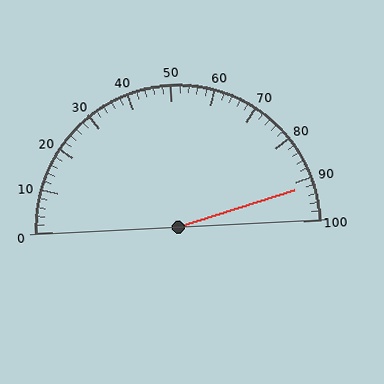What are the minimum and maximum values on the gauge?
The gauge ranges from 0 to 100.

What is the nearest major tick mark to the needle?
The nearest major tick mark is 90.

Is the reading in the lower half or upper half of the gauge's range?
The reading is in the upper half of the range (0 to 100).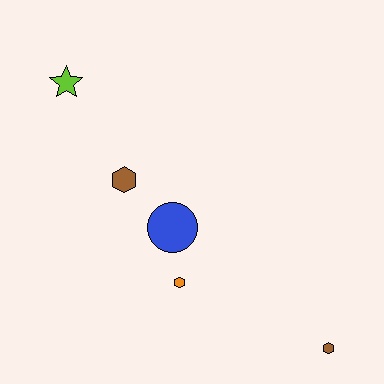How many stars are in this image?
There is 1 star.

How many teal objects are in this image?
There are no teal objects.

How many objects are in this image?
There are 5 objects.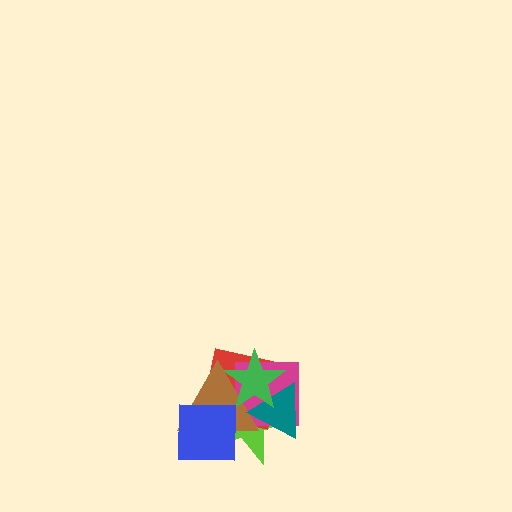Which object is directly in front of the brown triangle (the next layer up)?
The teal triangle is directly in front of the brown triangle.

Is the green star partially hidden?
No, no other shape covers it.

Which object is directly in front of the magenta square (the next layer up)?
The brown triangle is directly in front of the magenta square.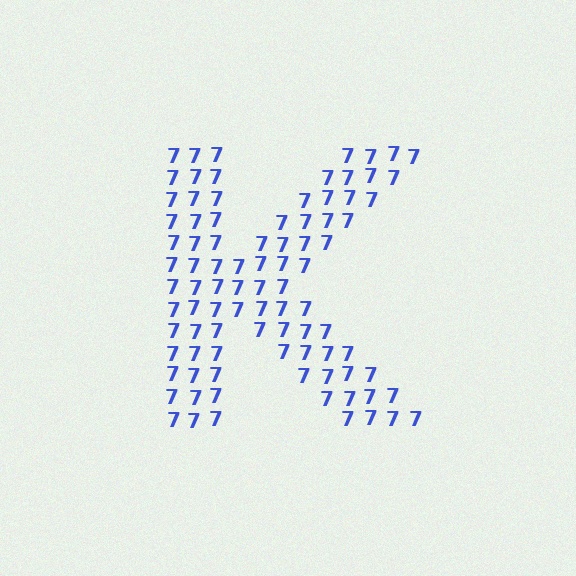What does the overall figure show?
The overall figure shows the letter K.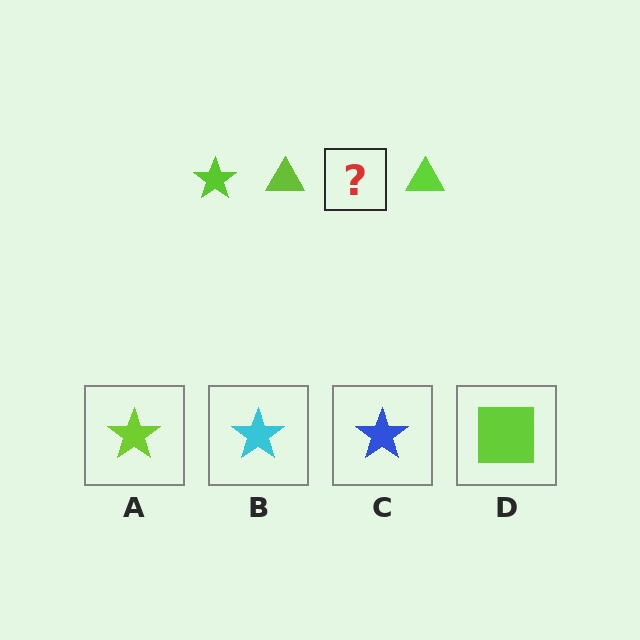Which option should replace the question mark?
Option A.